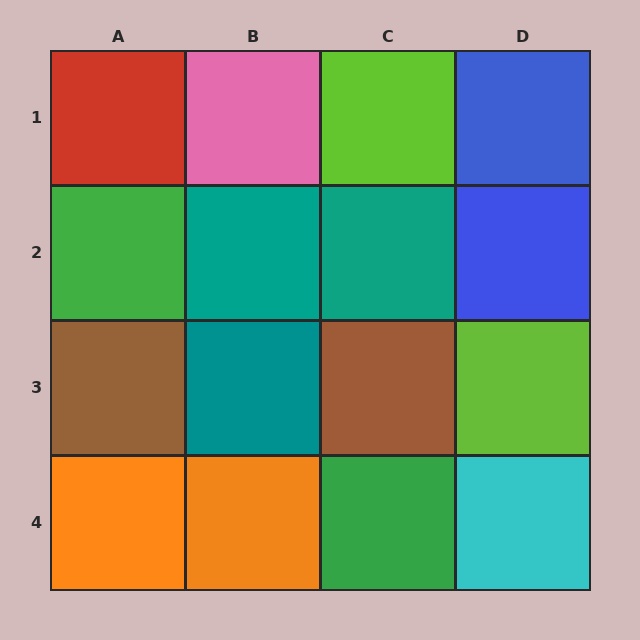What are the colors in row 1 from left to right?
Red, pink, lime, blue.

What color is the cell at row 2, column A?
Green.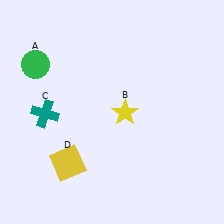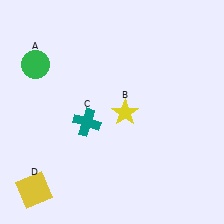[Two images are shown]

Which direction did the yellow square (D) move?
The yellow square (D) moved left.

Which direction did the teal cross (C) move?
The teal cross (C) moved right.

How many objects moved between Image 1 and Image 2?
2 objects moved between the two images.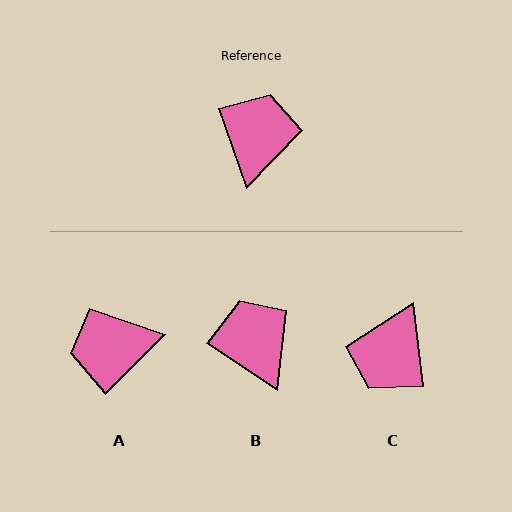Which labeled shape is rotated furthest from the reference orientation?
C, about 167 degrees away.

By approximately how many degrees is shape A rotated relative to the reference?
Approximately 116 degrees counter-clockwise.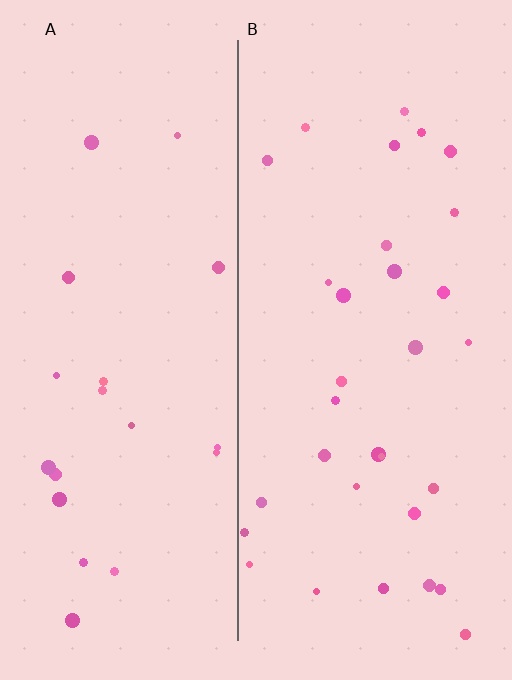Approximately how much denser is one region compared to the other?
Approximately 1.6× — region B over region A.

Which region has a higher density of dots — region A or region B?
B (the right).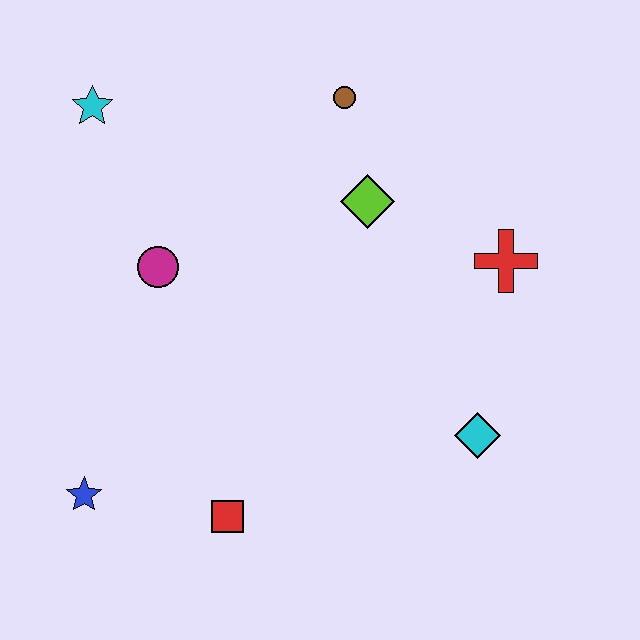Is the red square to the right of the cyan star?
Yes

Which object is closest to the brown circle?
The lime diamond is closest to the brown circle.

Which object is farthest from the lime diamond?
The blue star is farthest from the lime diamond.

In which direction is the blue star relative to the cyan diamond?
The blue star is to the left of the cyan diamond.